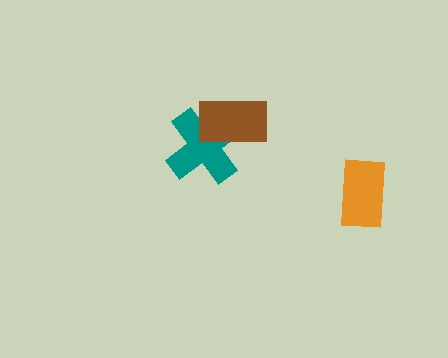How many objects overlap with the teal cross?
1 object overlaps with the teal cross.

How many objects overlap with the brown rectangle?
1 object overlaps with the brown rectangle.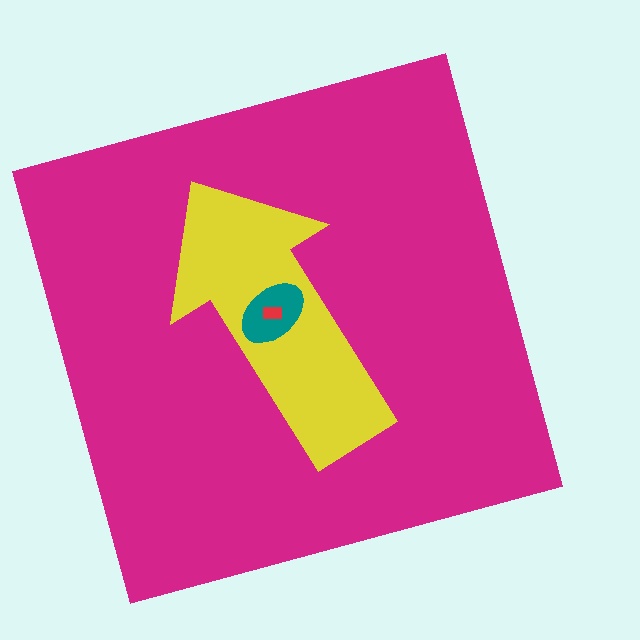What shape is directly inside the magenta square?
The yellow arrow.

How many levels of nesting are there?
4.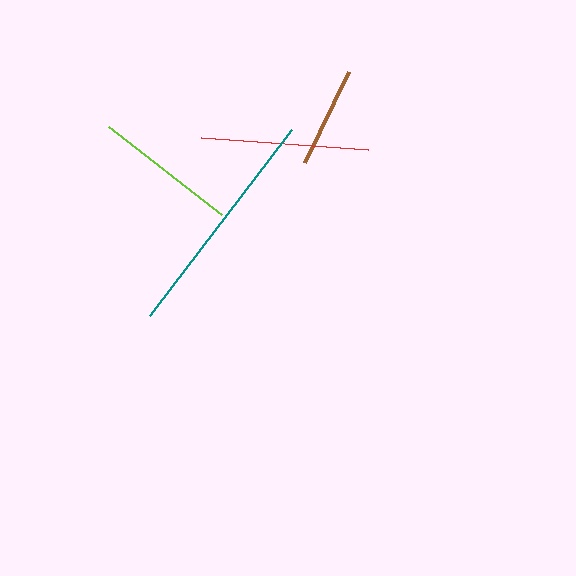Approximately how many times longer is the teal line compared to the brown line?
The teal line is approximately 2.3 times the length of the brown line.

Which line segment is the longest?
The teal line is the longest at approximately 234 pixels.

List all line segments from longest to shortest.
From longest to shortest: teal, red, lime, brown.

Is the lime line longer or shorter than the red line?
The red line is longer than the lime line.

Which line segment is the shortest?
The brown line is the shortest at approximately 100 pixels.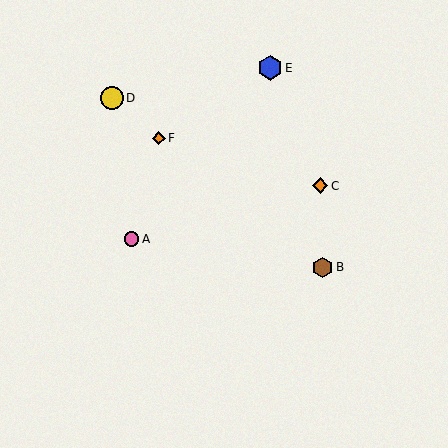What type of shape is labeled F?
Shape F is an orange diamond.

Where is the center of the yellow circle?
The center of the yellow circle is at (112, 98).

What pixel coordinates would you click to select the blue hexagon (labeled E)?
Click at (270, 68) to select the blue hexagon E.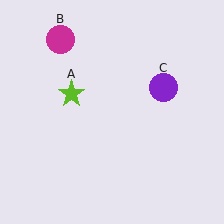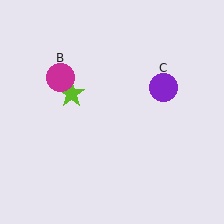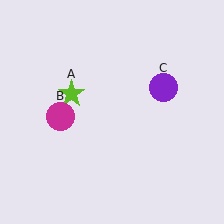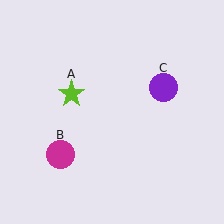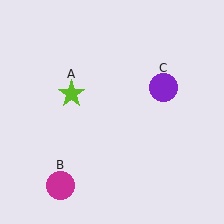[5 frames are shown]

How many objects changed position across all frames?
1 object changed position: magenta circle (object B).